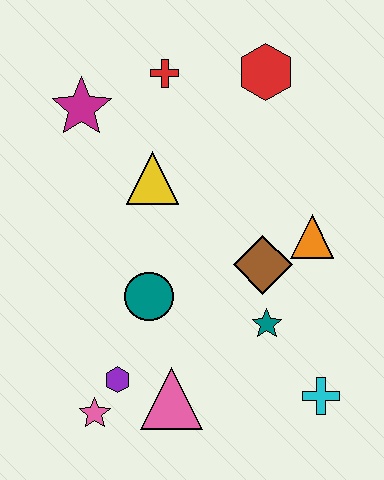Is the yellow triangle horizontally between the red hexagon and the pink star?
Yes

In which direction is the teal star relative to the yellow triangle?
The teal star is below the yellow triangle.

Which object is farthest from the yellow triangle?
The cyan cross is farthest from the yellow triangle.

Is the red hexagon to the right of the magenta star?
Yes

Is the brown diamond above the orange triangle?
No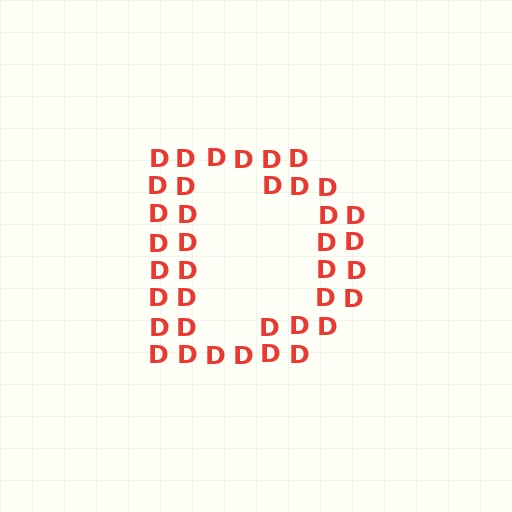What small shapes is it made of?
It is made of small letter D's.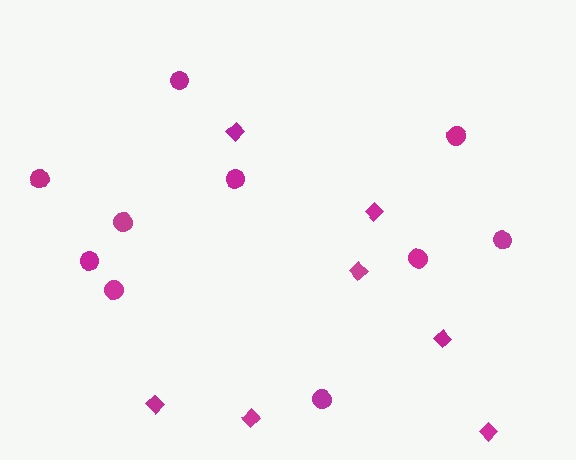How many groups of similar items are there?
There are 2 groups: one group of diamonds (7) and one group of circles (10).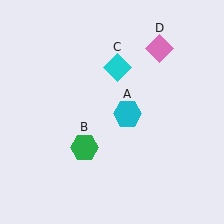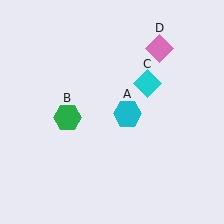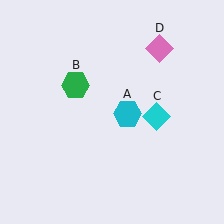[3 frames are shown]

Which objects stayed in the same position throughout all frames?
Cyan hexagon (object A) and pink diamond (object D) remained stationary.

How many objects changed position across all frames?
2 objects changed position: green hexagon (object B), cyan diamond (object C).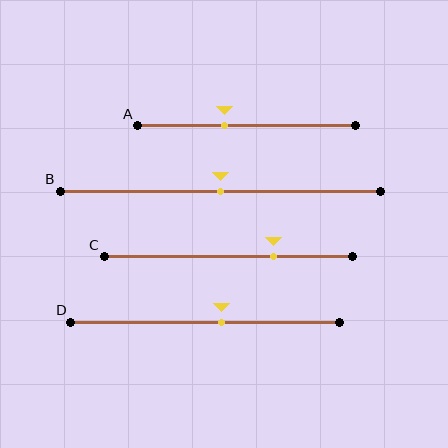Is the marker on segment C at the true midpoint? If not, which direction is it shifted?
No, the marker on segment C is shifted to the right by about 18% of the segment length.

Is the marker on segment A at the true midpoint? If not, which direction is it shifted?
No, the marker on segment A is shifted to the left by about 10% of the segment length.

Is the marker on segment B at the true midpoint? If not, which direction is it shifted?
Yes, the marker on segment B is at the true midpoint.